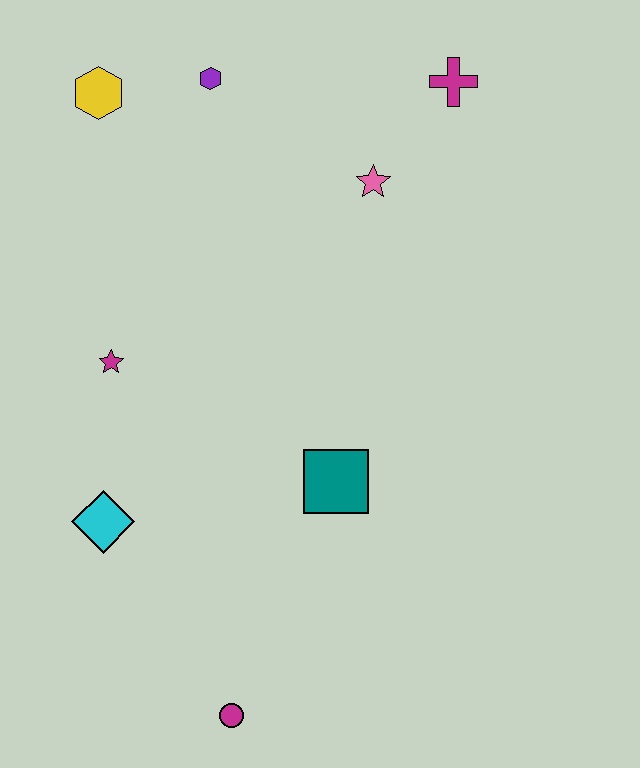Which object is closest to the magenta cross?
The pink star is closest to the magenta cross.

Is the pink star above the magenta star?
Yes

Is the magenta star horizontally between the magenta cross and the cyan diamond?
Yes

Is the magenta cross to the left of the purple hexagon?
No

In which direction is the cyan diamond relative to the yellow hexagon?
The cyan diamond is below the yellow hexagon.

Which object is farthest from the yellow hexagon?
The magenta circle is farthest from the yellow hexagon.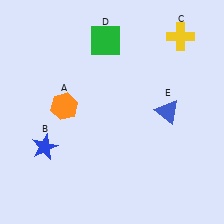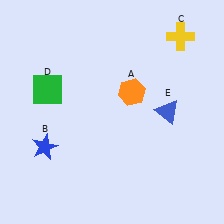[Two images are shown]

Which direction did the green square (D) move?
The green square (D) moved left.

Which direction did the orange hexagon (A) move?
The orange hexagon (A) moved right.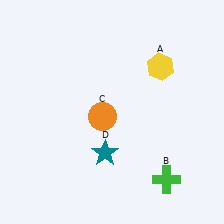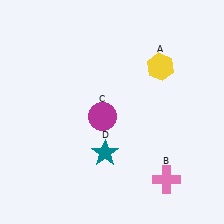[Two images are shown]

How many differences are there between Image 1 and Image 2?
There are 2 differences between the two images.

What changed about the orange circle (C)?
In Image 1, C is orange. In Image 2, it changed to magenta.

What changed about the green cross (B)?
In Image 1, B is green. In Image 2, it changed to pink.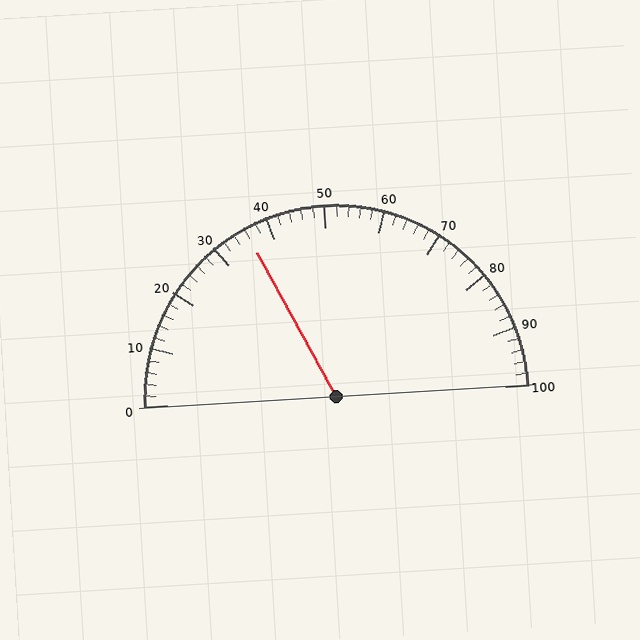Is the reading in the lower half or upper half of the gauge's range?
The reading is in the lower half of the range (0 to 100).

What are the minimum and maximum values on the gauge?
The gauge ranges from 0 to 100.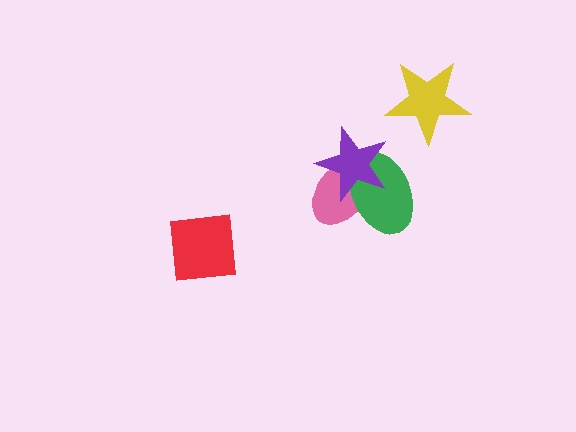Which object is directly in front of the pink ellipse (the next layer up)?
The green ellipse is directly in front of the pink ellipse.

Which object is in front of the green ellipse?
The purple star is in front of the green ellipse.